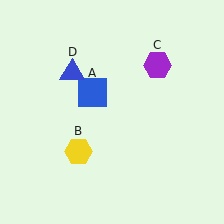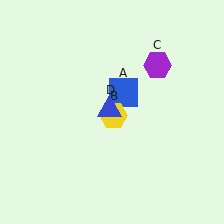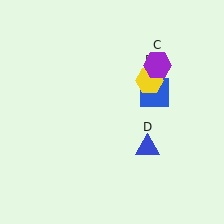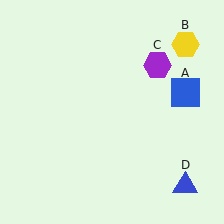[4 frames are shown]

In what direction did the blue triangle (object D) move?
The blue triangle (object D) moved down and to the right.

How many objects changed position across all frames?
3 objects changed position: blue square (object A), yellow hexagon (object B), blue triangle (object D).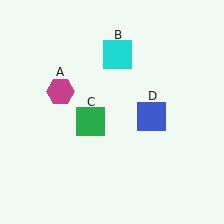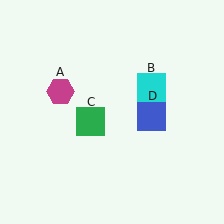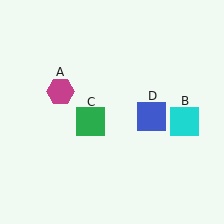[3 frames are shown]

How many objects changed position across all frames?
1 object changed position: cyan square (object B).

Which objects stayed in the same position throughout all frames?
Magenta hexagon (object A) and green square (object C) and blue square (object D) remained stationary.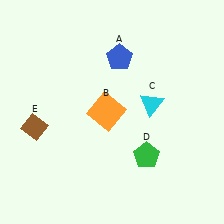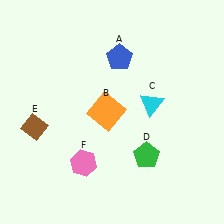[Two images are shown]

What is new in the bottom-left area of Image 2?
A pink hexagon (F) was added in the bottom-left area of Image 2.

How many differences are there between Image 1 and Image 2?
There is 1 difference between the two images.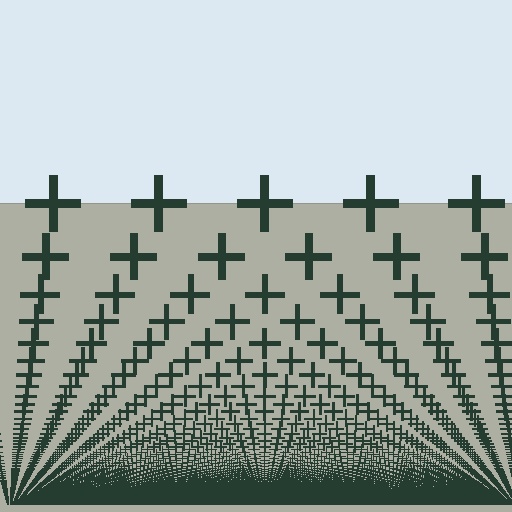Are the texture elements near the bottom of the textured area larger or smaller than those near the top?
Smaller. The gradient is inverted — elements near the bottom are smaller and denser.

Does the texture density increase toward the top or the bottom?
Density increases toward the bottom.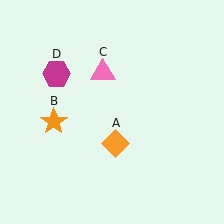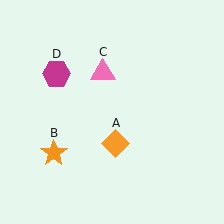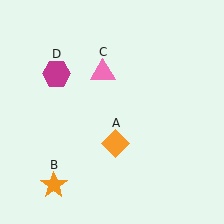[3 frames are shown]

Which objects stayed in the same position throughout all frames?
Orange diamond (object A) and pink triangle (object C) and magenta hexagon (object D) remained stationary.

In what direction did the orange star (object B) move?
The orange star (object B) moved down.